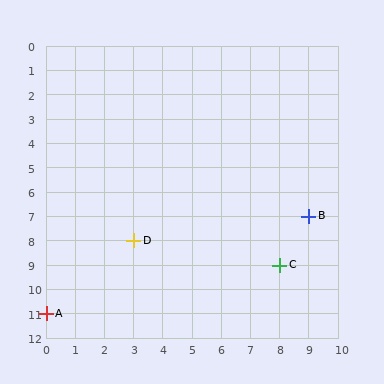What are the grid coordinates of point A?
Point A is at grid coordinates (0, 11).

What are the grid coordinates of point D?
Point D is at grid coordinates (3, 8).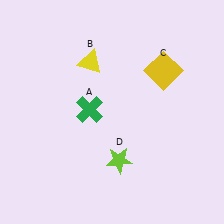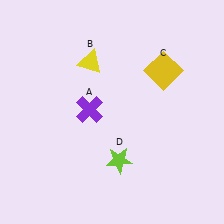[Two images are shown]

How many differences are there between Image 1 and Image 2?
There is 1 difference between the two images.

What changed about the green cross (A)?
In Image 1, A is green. In Image 2, it changed to purple.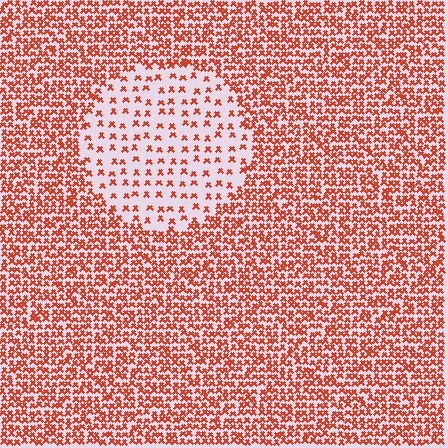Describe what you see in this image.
The image contains small red elements arranged at two different densities. A circle-shaped region is visible where the elements are less densely packed than the surrounding area.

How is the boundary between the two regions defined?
The boundary is defined by a change in element density (approximately 2.7x ratio). All elements are the same color, size, and shape.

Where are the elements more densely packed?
The elements are more densely packed outside the circle boundary.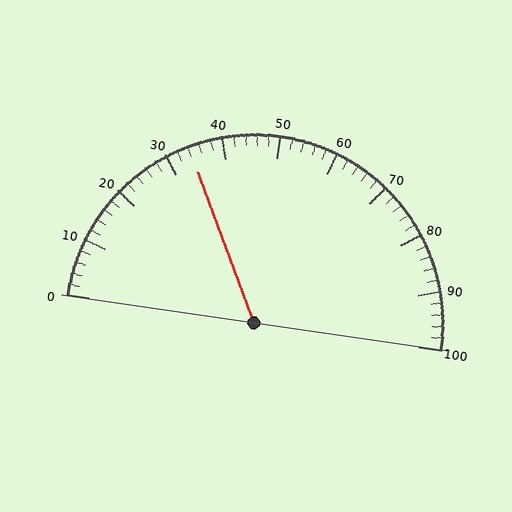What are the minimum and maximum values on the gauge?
The gauge ranges from 0 to 100.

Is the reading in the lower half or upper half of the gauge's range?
The reading is in the lower half of the range (0 to 100).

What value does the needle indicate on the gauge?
The needle indicates approximately 34.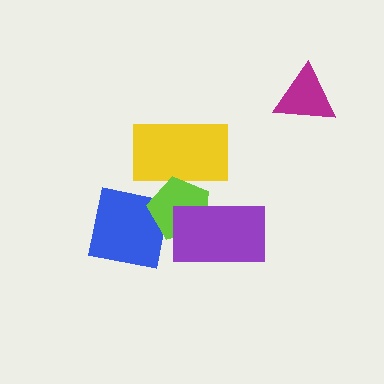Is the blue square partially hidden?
Yes, it is partially covered by another shape.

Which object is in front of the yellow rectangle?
The lime pentagon is in front of the yellow rectangle.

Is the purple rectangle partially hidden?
No, no other shape covers it.